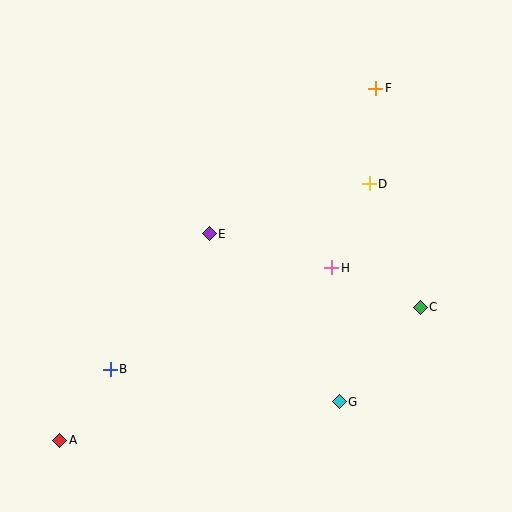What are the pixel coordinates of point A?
Point A is at (60, 440).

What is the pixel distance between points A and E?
The distance between A and E is 255 pixels.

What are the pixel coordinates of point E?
Point E is at (209, 234).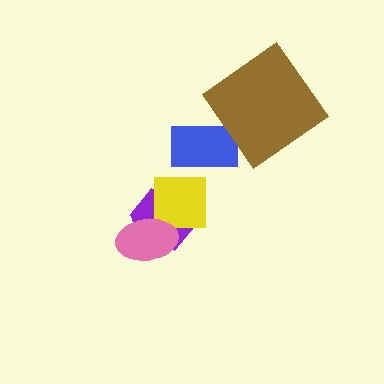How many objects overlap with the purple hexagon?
2 objects overlap with the purple hexagon.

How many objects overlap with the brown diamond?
0 objects overlap with the brown diamond.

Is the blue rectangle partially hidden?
No, no other shape covers it.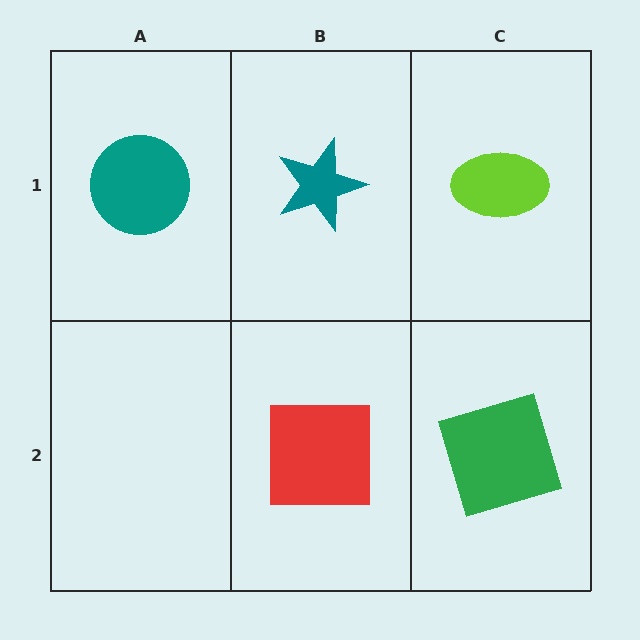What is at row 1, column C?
A lime ellipse.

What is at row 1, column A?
A teal circle.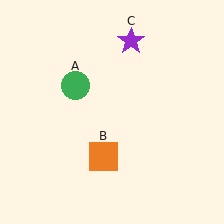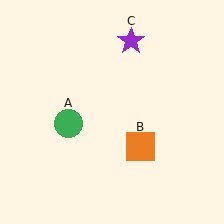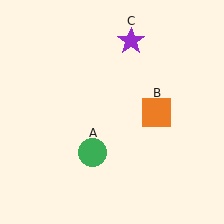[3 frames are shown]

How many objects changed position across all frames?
2 objects changed position: green circle (object A), orange square (object B).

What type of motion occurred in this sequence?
The green circle (object A), orange square (object B) rotated counterclockwise around the center of the scene.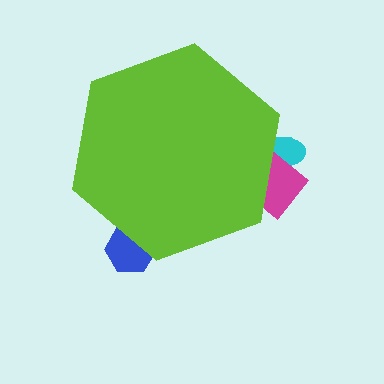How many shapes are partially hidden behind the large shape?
3 shapes are partially hidden.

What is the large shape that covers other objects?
A lime hexagon.